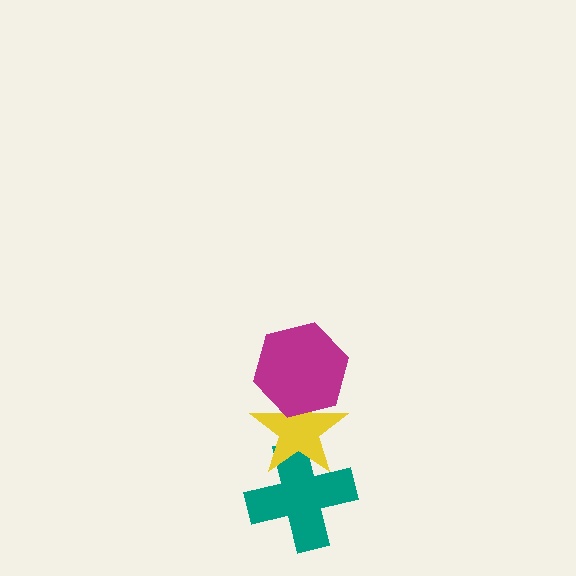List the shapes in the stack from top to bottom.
From top to bottom: the magenta hexagon, the yellow star, the teal cross.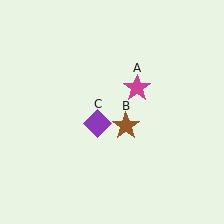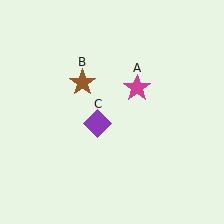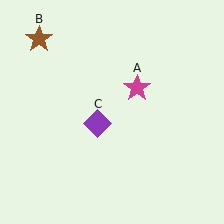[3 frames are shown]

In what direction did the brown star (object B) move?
The brown star (object B) moved up and to the left.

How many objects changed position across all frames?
1 object changed position: brown star (object B).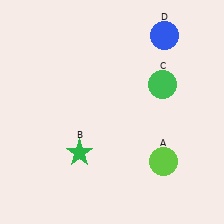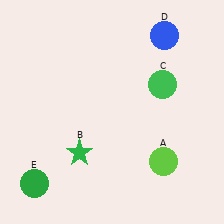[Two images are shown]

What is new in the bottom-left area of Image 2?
A green circle (E) was added in the bottom-left area of Image 2.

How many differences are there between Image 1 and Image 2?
There is 1 difference between the two images.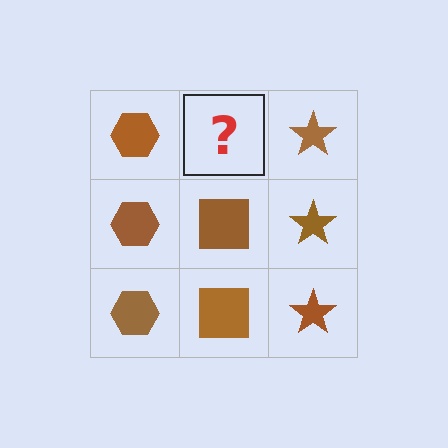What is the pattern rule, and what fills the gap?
The rule is that each column has a consistent shape. The gap should be filled with a brown square.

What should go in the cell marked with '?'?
The missing cell should contain a brown square.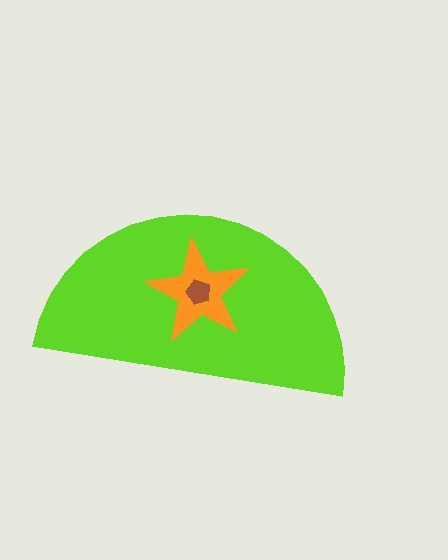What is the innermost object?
The brown pentagon.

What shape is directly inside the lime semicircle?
The orange star.